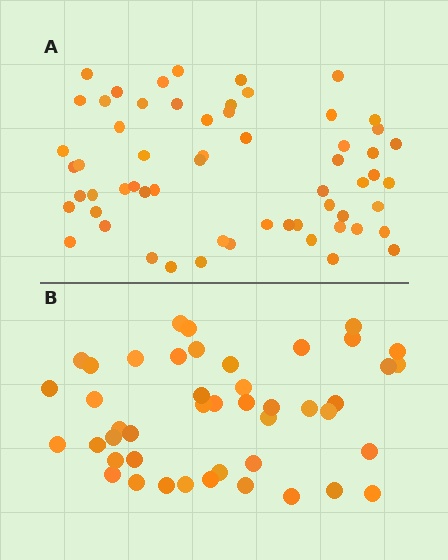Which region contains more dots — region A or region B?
Region A (the top region) has more dots.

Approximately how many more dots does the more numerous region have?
Region A has approximately 15 more dots than region B.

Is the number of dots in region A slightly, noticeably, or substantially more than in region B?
Region A has noticeably more, but not dramatically so. The ratio is roughly 1.3 to 1.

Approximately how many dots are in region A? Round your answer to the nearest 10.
About 60 dots.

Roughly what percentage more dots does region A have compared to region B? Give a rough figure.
About 35% more.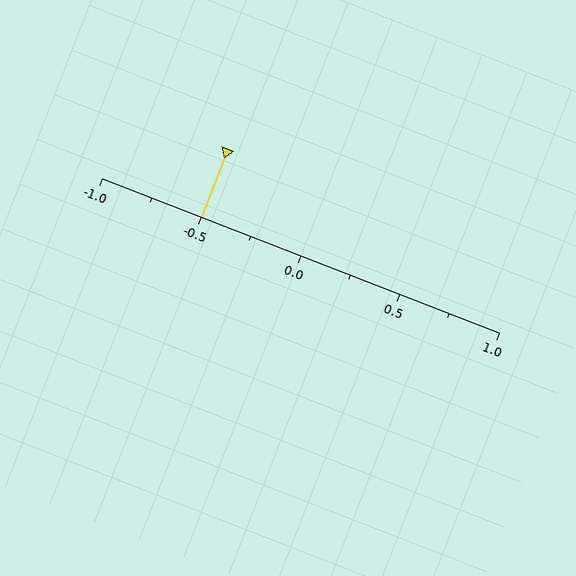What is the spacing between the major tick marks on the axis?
The major ticks are spaced 0.5 apart.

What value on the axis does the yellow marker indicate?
The marker indicates approximately -0.5.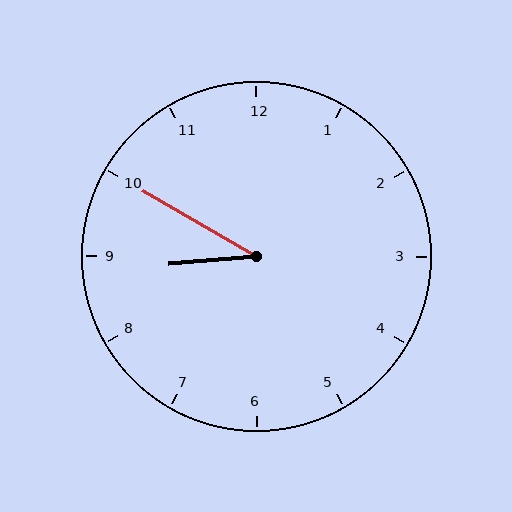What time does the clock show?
8:50.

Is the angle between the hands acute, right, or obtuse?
It is acute.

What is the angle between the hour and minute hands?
Approximately 35 degrees.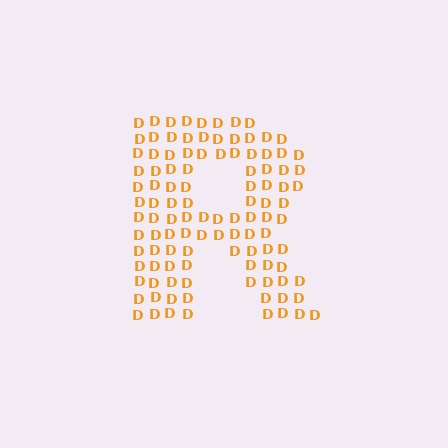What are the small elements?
The small elements are letter D's.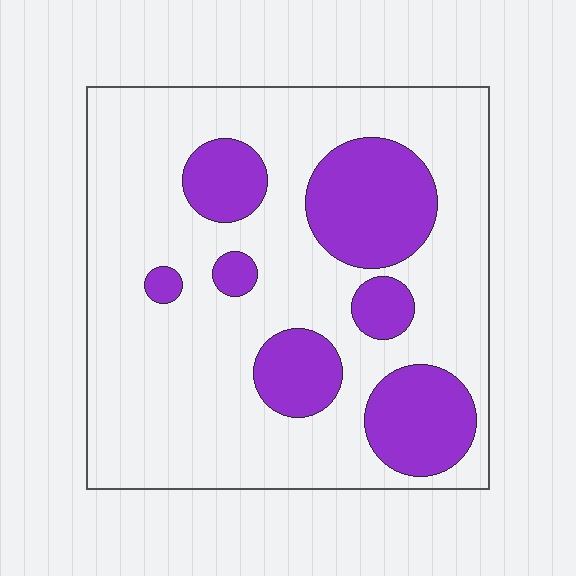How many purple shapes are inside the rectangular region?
7.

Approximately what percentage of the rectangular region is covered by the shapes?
Approximately 25%.